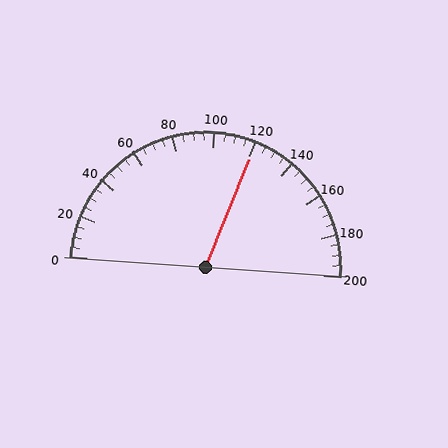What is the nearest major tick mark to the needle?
The nearest major tick mark is 120.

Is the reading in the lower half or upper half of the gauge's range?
The reading is in the upper half of the range (0 to 200).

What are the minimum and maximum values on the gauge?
The gauge ranges from 0 to 200.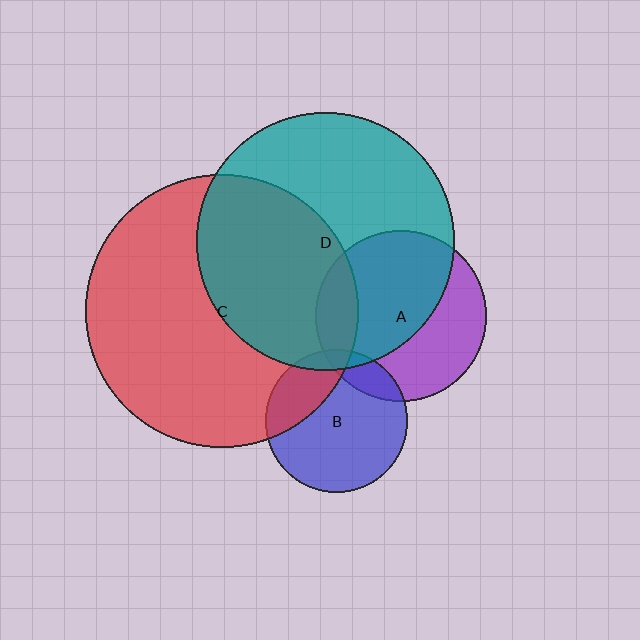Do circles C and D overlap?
Yes.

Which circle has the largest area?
Circle C (red).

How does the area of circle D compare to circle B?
Approximately 3.3 times.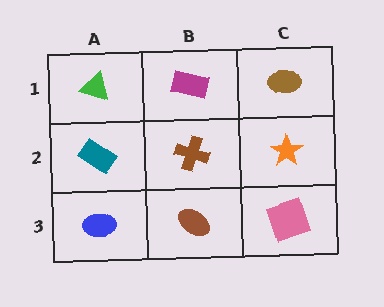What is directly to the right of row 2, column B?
An orange star.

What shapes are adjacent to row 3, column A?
A teal rectangle (row 2, column A), a brown ellipse (row 3, column B).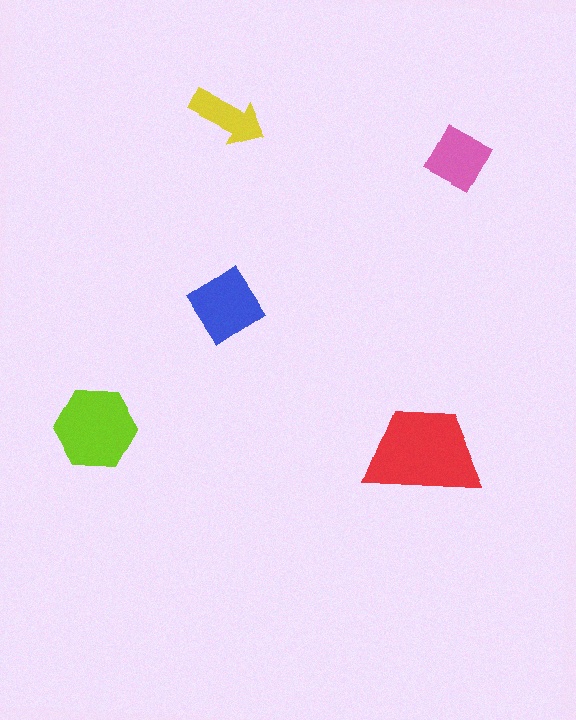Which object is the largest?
The red trapezoid.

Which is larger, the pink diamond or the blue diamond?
The blue diamond.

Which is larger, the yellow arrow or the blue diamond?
The blue diamond.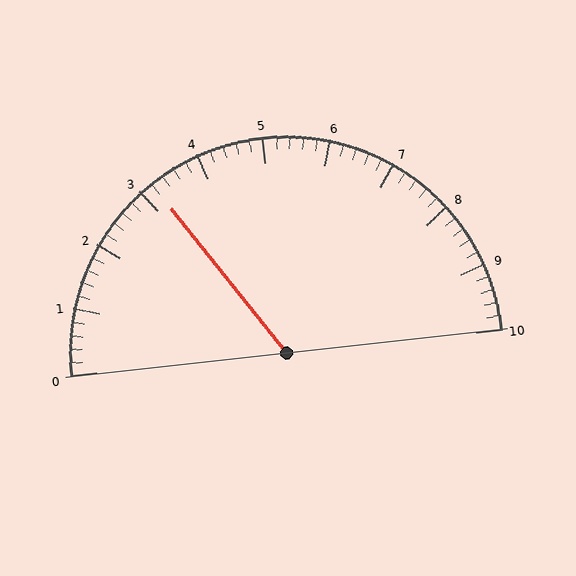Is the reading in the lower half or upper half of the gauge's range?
The reading is in the lower half of the range (0 to 10).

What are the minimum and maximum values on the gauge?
The gauge ranges from 0 to 10.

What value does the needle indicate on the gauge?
The needle indicates approximately 3.2.